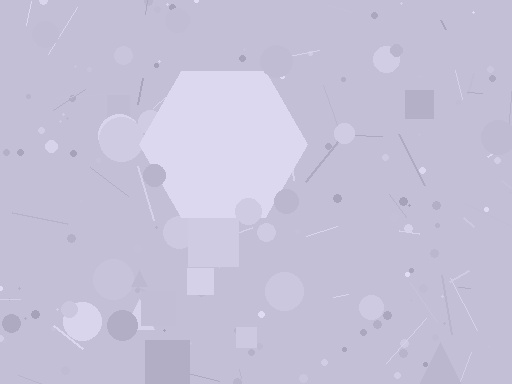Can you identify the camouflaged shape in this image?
The camouflaged shape is a hexagon.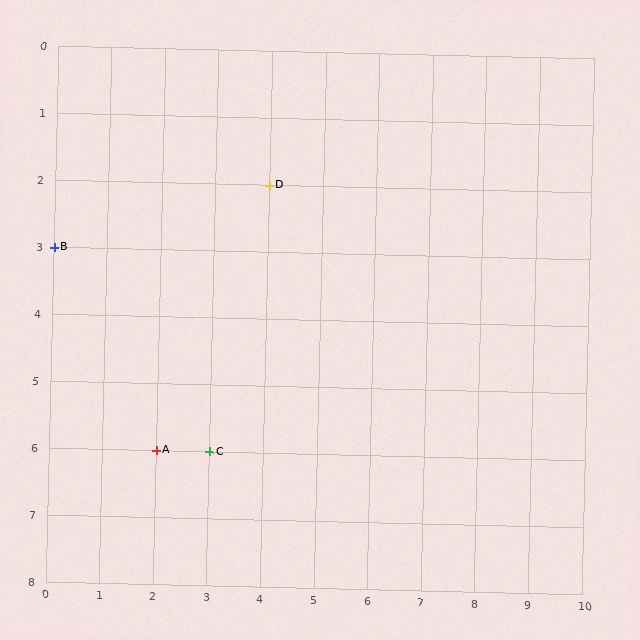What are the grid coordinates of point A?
Point A is at grid coordinates (2, 6).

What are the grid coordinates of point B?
Point B is at grid coordinates (0, 3).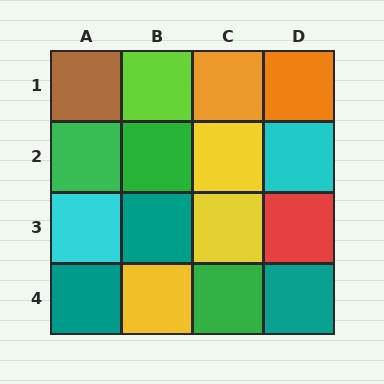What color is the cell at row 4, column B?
Yellow.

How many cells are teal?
3 cells are teal.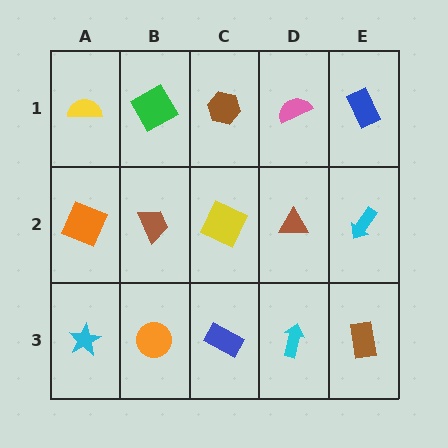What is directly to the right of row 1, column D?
A blue rectangle.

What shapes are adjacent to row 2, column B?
A green square (row 1, column B), an orange circle (row 3, column B), an orange square (row 2, column A), a yellow square (row 2, column C).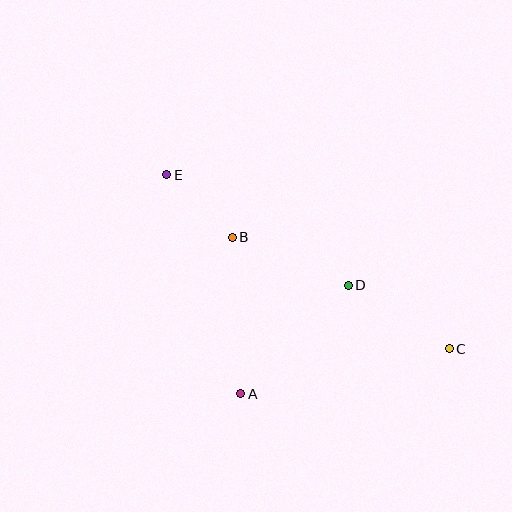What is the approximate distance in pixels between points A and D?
The distance between A and D is approximately 153 pixels.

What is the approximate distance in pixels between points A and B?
The distance between A and B is approximately 157 pixels.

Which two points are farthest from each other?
Points C and E are farthest from each other.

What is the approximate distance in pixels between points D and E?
The distance between D and E is approximately 212 pixels.